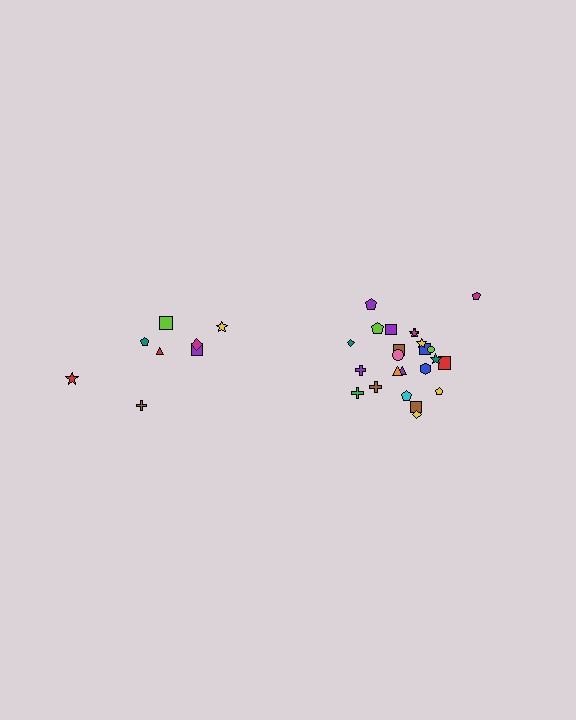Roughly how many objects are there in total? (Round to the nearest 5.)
Roughly 35 objects in total.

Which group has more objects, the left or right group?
The right group.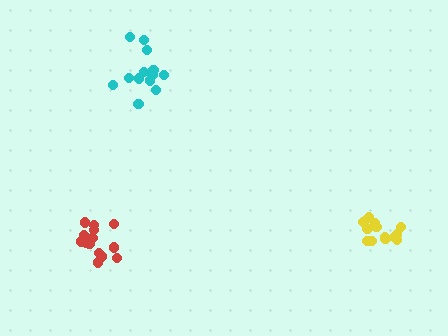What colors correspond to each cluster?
The clusters are colored: red, cyan, yellow.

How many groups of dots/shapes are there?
There are 3 groups.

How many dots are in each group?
Group 1: 15 dots, Group 2: 16 dots, Group 3: 14 dots (45 total).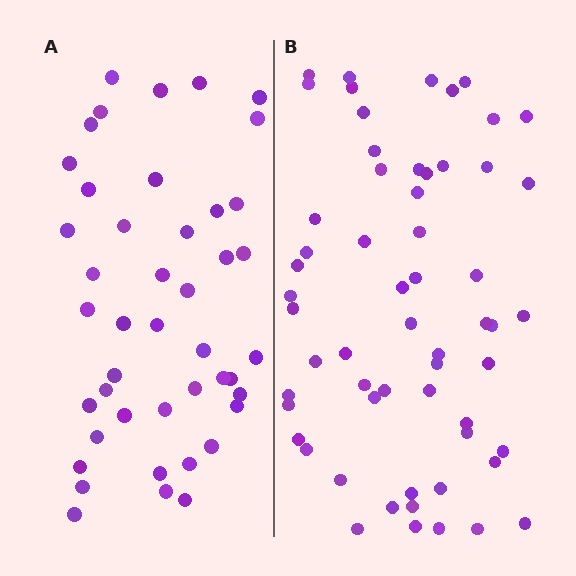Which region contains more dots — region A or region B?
Region B (the right region) has more dots.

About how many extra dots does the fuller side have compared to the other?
Region B has approximately 15 more dots than region A.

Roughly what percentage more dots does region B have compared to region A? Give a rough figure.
About 35% more.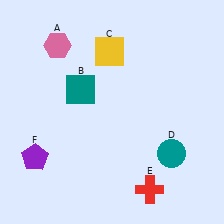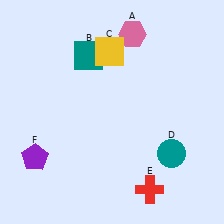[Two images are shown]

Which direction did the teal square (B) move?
The teal square (B) moved up.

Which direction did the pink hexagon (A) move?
The pink hexagon (A) moved right.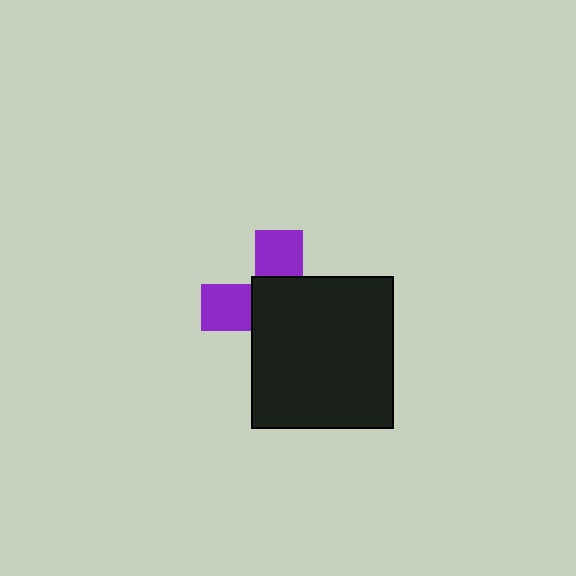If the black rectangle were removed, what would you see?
You would see the complete purple cross.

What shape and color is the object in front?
The object in front is a black rectangle.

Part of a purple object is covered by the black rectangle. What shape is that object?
It is a cross.